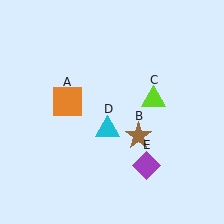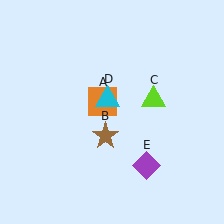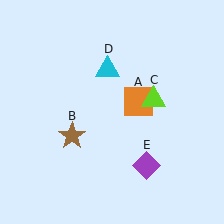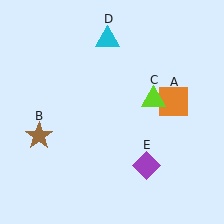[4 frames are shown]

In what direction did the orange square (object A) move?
The orange square (object A) moved right.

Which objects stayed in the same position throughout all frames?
Lime triangle (object C) and purple diamond (object E) remained stationary.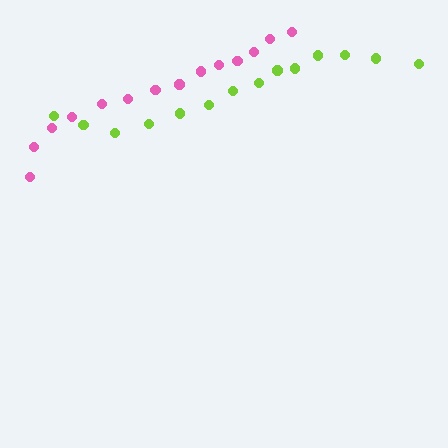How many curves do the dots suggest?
There are 2 distinct paths.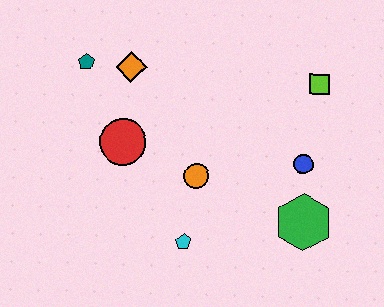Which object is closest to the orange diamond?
The teal pentagon is closest to the orange diamond.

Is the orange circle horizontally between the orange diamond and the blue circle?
Yes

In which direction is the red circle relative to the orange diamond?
The red circle is below the orange diamond.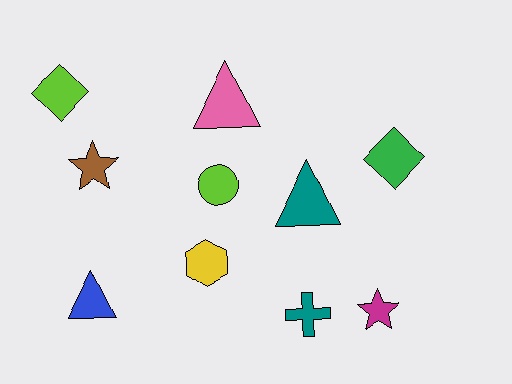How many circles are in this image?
There is 1 circle.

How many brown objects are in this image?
There is 1 brown object.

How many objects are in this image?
There are 10 objects.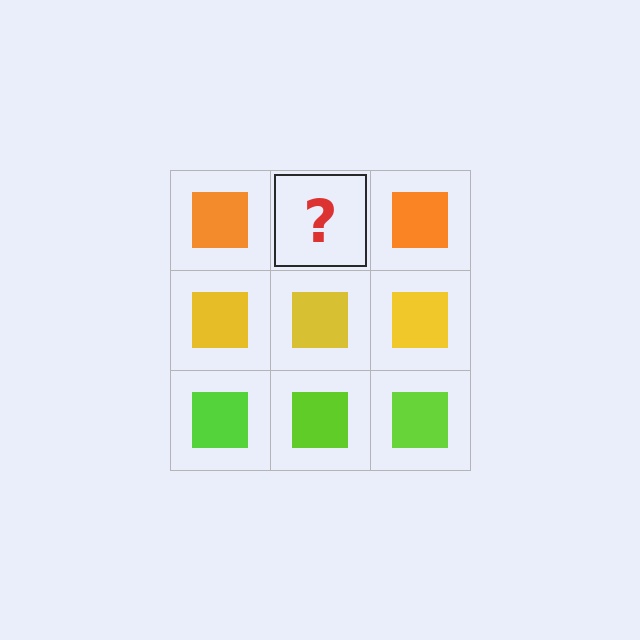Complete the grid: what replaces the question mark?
The question mark should be replaced with an orange square.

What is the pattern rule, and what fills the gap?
The rule is that each row has a consistent color. The gap should be filled with an orange square.